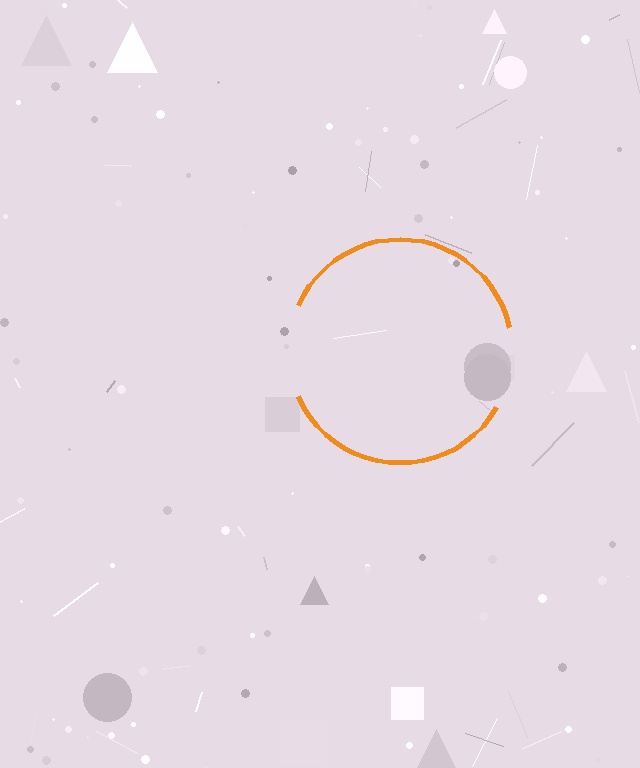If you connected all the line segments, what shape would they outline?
They would outline a circle.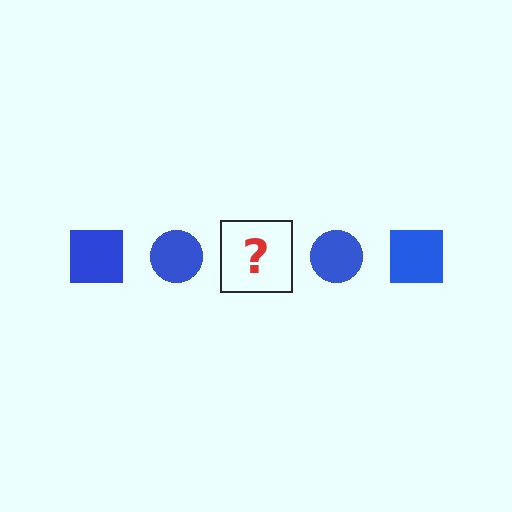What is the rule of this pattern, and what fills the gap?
The rule is that the pattern cycles through square, circle shapes in blue. The gap should be filled with a blue square.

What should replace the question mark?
The question mark should be replaced with a blue square.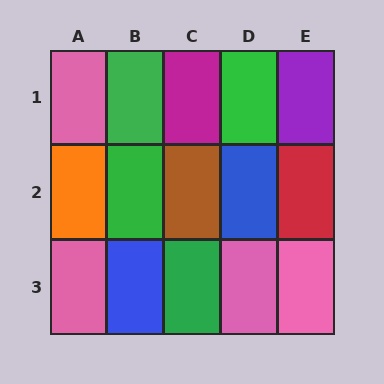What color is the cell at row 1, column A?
Pink.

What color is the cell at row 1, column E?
Purple.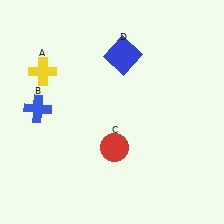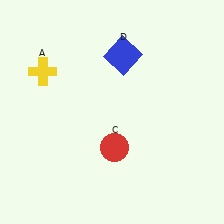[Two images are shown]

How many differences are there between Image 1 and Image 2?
There is 1 difference between the two images.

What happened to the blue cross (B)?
The blue cross (B) was removed in Image 2. It was in the top-left area of Image 1.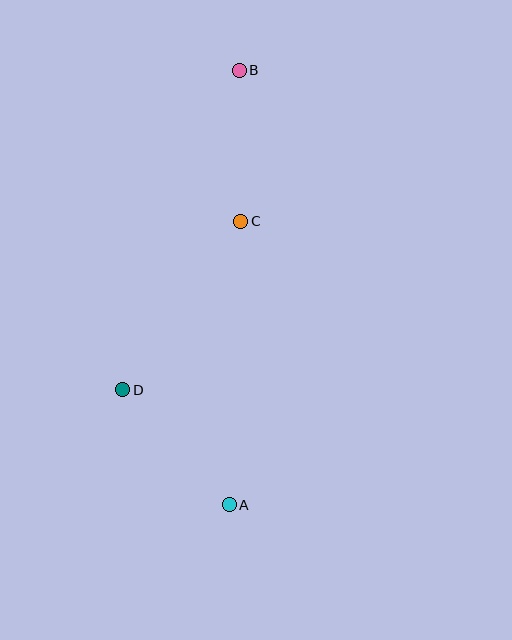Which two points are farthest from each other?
Points A and B are farthest from each other.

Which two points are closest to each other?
Points B and C are closest to each other.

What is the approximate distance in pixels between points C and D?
The distance between C and D is approximately 206 pixels.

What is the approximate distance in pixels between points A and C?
The distance between A and C is approximately 284 pixels.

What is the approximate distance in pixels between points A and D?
The distance between A and D is approximately 157 pixels.